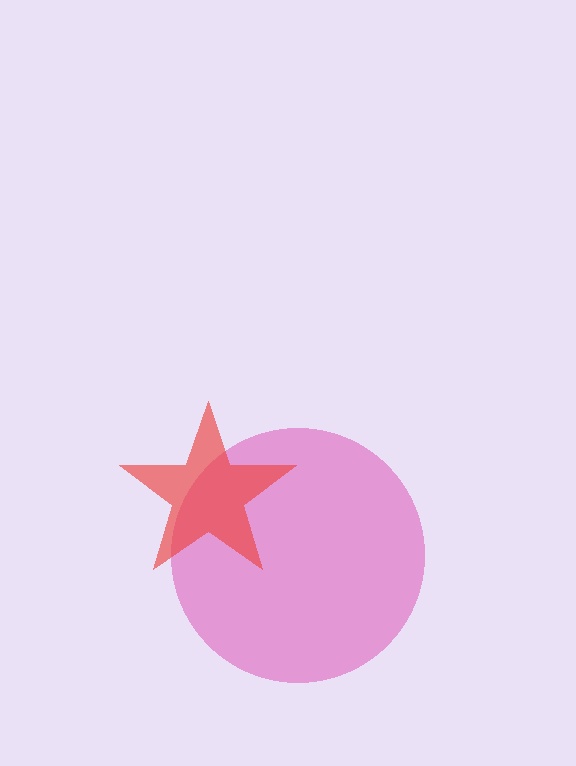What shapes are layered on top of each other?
The layered shapes are: a pink circle, a red star.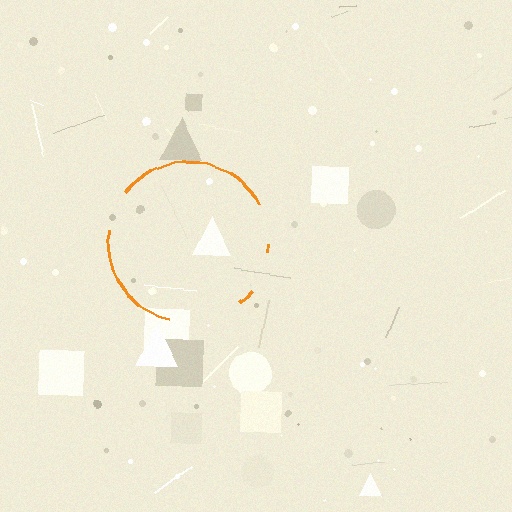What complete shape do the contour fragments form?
The contour fragments form a circle.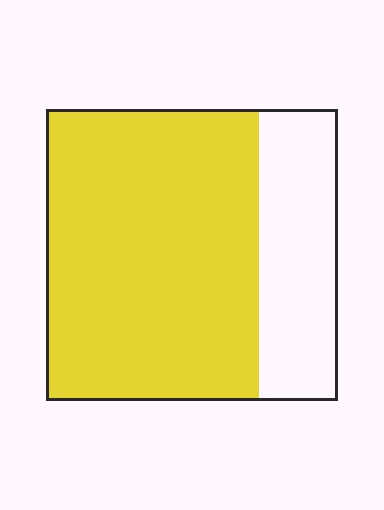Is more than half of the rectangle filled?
Yes.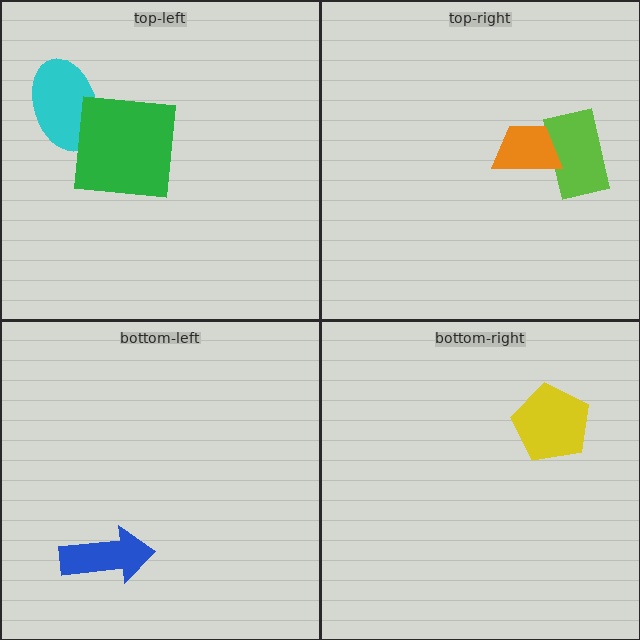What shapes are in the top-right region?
The lime rectangle, the orange trapezoid.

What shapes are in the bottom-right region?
The yellow pentagon.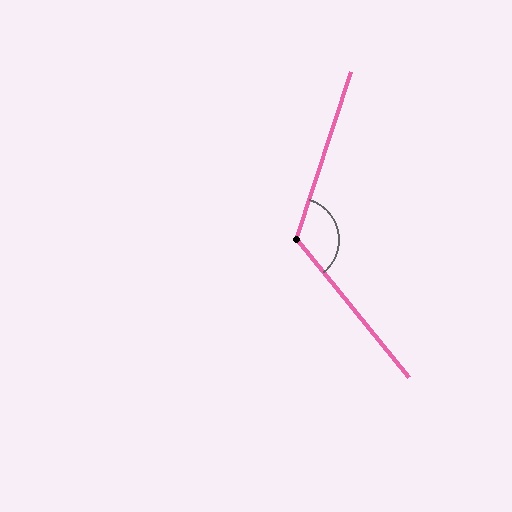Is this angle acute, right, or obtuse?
It is obtuse.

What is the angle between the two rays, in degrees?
Approximately 123 degrees.